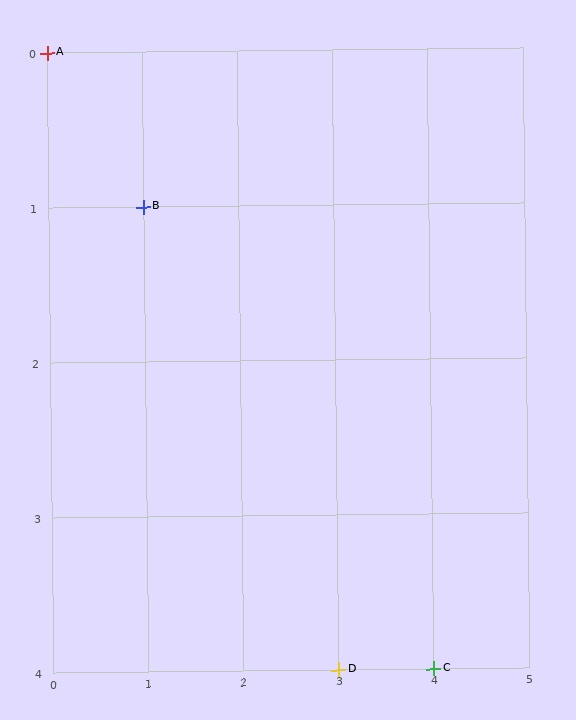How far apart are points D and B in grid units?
Points D and B are 2 columns and 3 rows apart (about 3.6 grid units diagonally).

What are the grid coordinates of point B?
Point B is at grid coordinates (1, 1).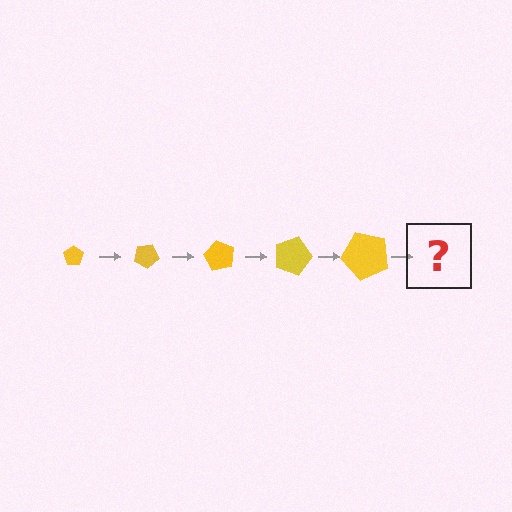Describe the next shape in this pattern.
It should be a pentagon, larger than the previous one and rotated 150 degrees from the start.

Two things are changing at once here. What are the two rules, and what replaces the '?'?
The two rules are that the pentagon grows larger each step and it rotates 30 degrees each step. The '?' should be a pentagon, larger than the previous one and rotated 150 degrees from the start.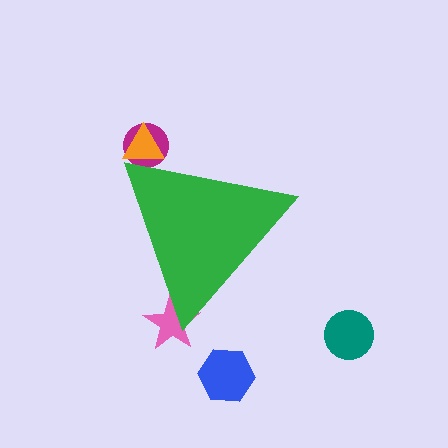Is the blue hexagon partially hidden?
No, the blue hexagon is fully visible.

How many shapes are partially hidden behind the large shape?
3 shapes are partially hidden.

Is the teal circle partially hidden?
No, the teal circle is fully visible.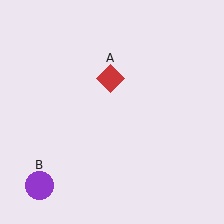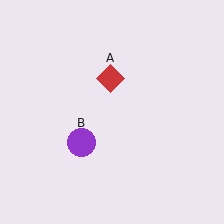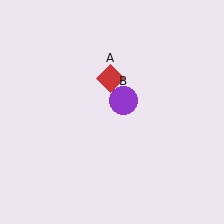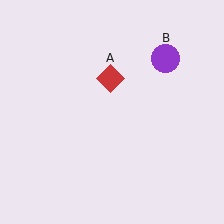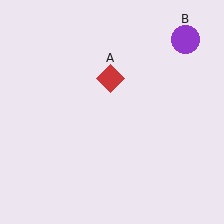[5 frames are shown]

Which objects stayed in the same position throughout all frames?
Red diamond (object A) remained stationary.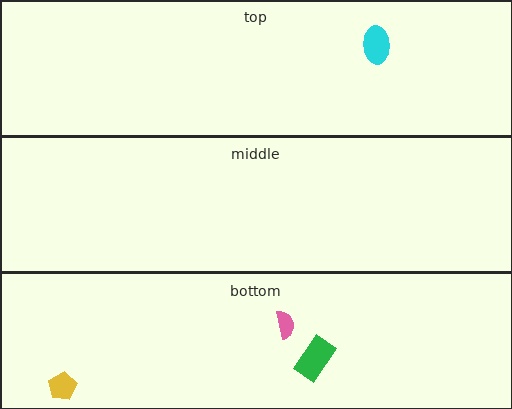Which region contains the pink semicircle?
The bottom region.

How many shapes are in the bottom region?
3.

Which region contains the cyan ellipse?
The top region.